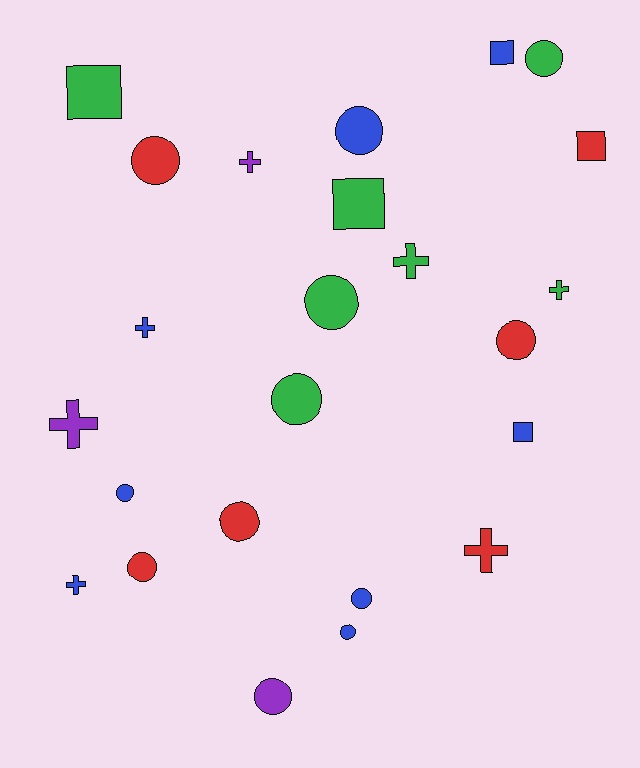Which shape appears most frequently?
Circle, with 12 objects.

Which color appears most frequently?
Blue, with 8 objects.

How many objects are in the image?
There are 24 objects.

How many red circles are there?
There are 4 red circles.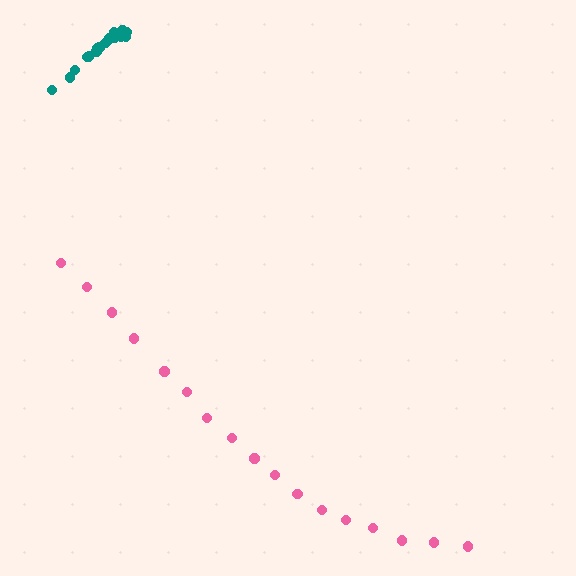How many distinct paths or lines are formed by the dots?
There are 2 distinct paths.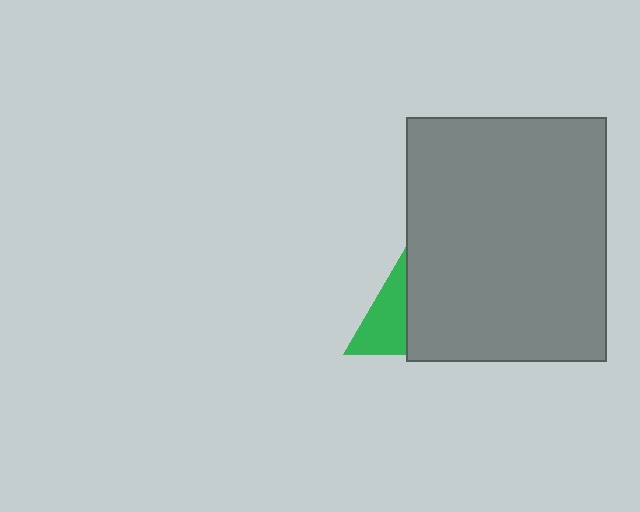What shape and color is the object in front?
The object in front is a gray rectangle.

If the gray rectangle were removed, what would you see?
You would see the complete green triangle.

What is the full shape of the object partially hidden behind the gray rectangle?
The partially hidden object is a green triangle.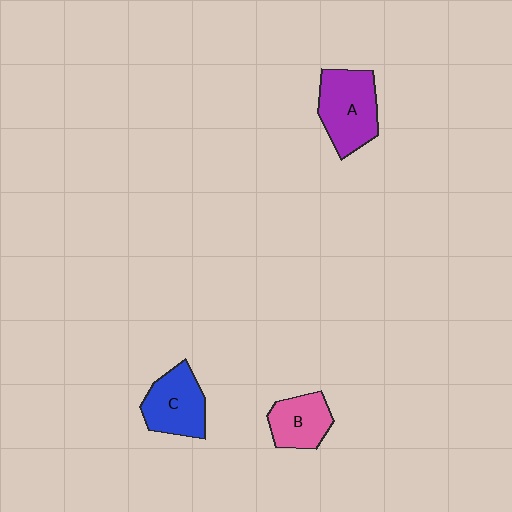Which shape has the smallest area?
Shape B (pink).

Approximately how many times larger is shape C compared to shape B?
Approximately 1.3 times.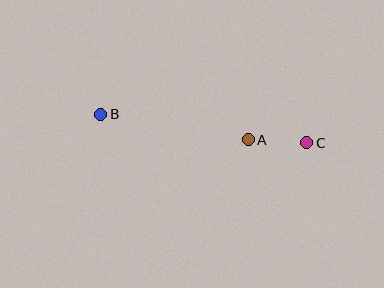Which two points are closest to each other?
Points A and C are closest to each other.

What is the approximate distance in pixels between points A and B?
The distance between A and B is approximately 150 pixels.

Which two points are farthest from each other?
Points B and C are farthest from each other.